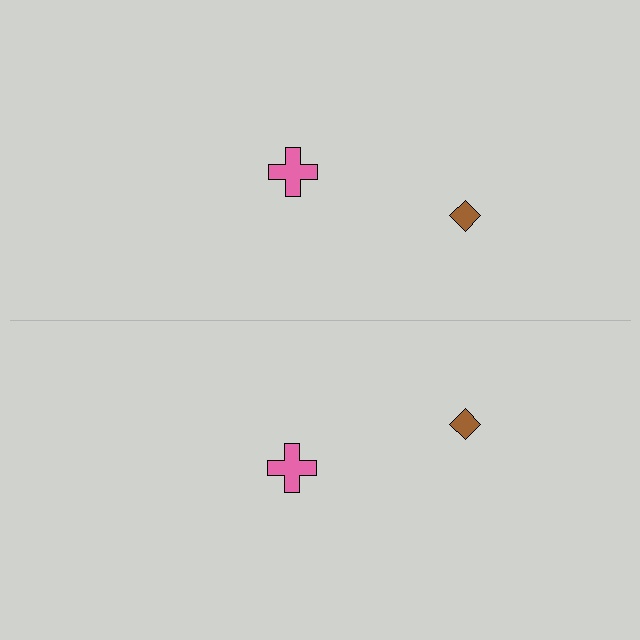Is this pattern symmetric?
Yes, this pattern has bilateral (reflection) symmetry.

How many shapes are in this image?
There are 4 shapes in this image.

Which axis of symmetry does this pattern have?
The pattern has a horizontal axis of symmetry running through the center of the image.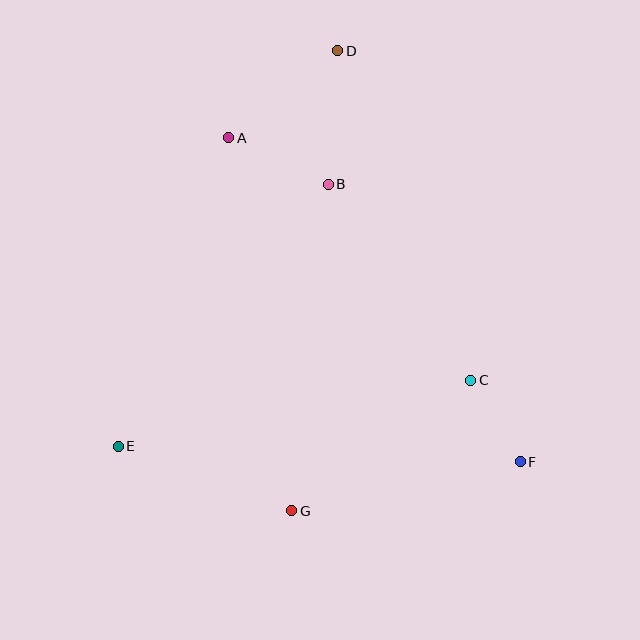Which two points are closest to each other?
Points C and F are closest to each other.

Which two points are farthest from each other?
Points D and G are farthest from each other.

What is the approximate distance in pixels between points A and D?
The distance between A and D is approximately 139 pixels.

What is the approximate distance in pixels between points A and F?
The distance between A and F is approximately 436 pixels.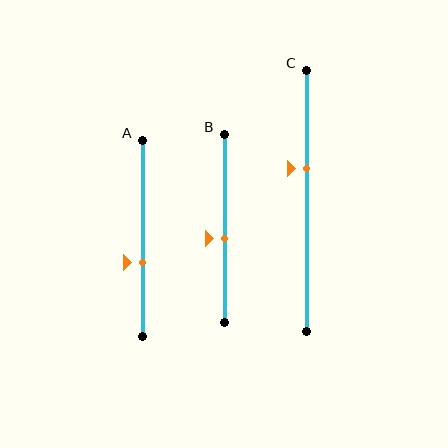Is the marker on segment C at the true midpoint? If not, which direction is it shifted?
No, the marker on segment C is shifted upward by about 12% of the segment length.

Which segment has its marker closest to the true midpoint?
Segment B has its marker closest to the true midpoint.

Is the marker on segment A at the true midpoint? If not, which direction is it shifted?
No, the marker on segment A is shifted downward by about 12% of the segment length.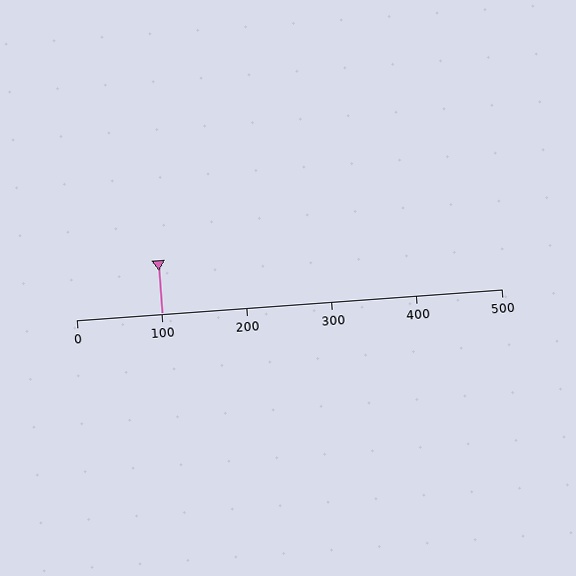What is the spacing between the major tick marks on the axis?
The major ticks are spaced 100 apart.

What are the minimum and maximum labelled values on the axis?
The axis runs from 0 to 500.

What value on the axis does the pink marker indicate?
The marker indicates approximately 100.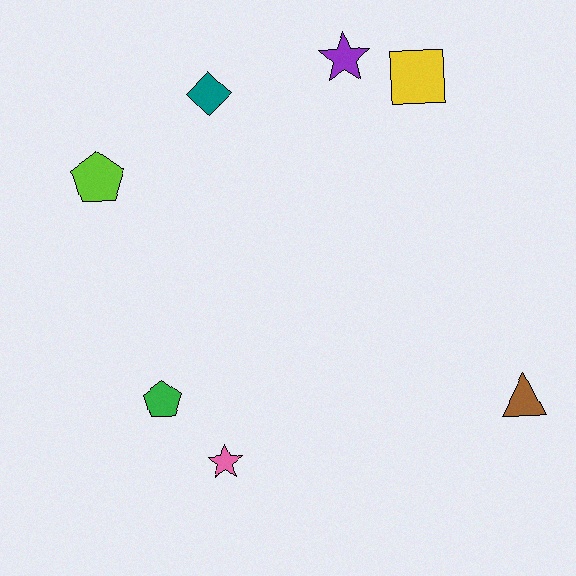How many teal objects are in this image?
There is 1 teal object.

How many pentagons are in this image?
There are 2 pentagons.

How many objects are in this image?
There are 7 objects.